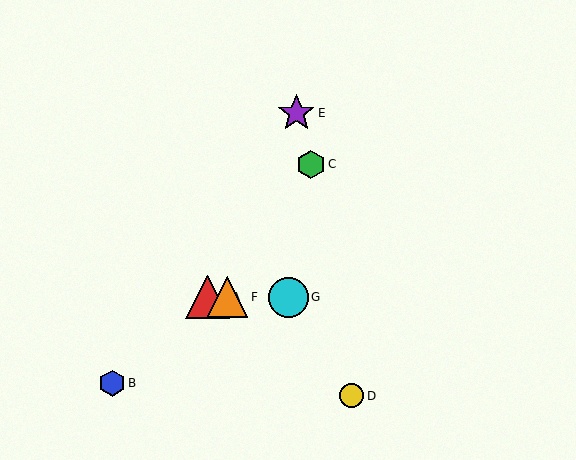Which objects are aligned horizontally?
Objects A, F, G are aligned horizontally.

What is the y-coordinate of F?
Object F is at y≈297.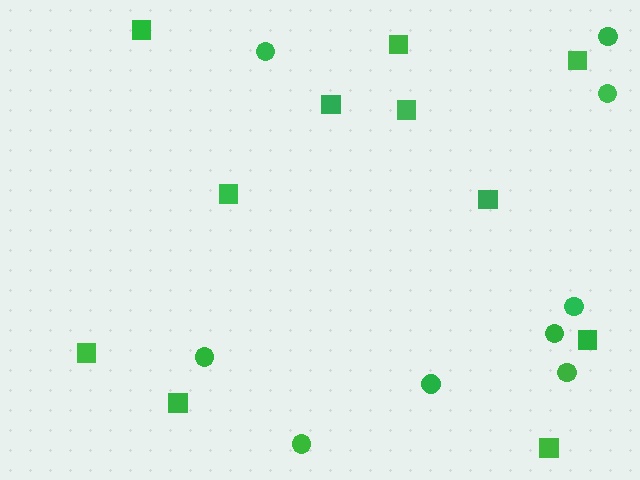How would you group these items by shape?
There are 2 groups: one group of circles (9) and one group of squares (11).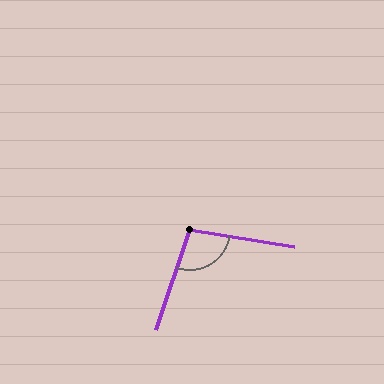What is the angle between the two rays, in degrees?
Approximately 100 degrees.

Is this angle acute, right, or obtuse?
It is obtuse.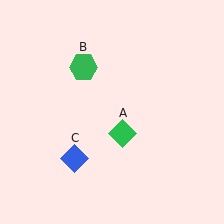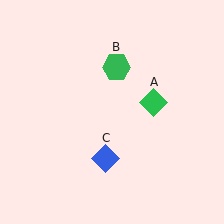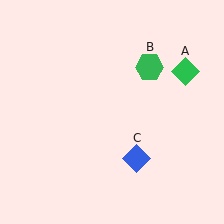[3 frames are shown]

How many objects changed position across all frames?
3 objects changed position: green diamond (object A), green hexagon (object B), blue diamond (object C).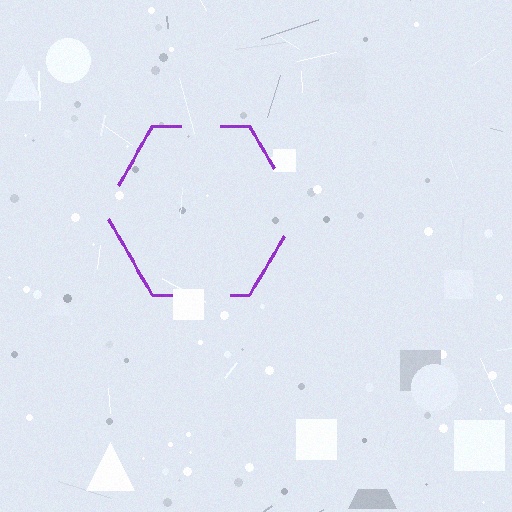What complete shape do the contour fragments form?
The contour fragments form a hexagon.